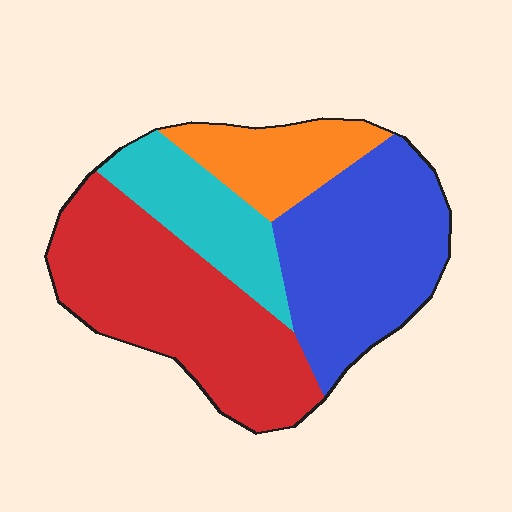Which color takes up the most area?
Red, at roughly 35%.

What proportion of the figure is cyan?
Cyan takes up about one sixth (1/6) of the figure.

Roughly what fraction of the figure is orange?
Orange takes up about one eighth (1/8) of the figure.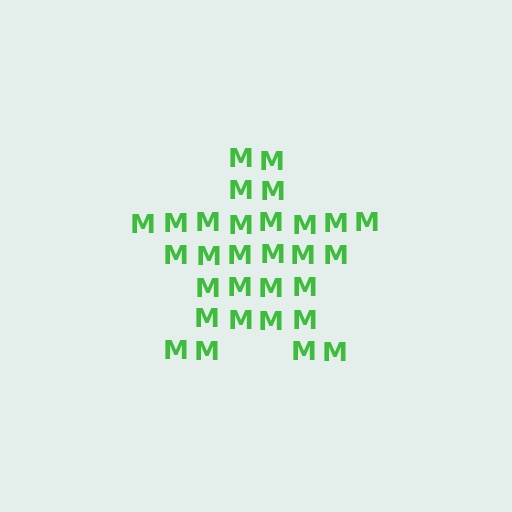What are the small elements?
The small elements are letter M's.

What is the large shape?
The large shape is a star.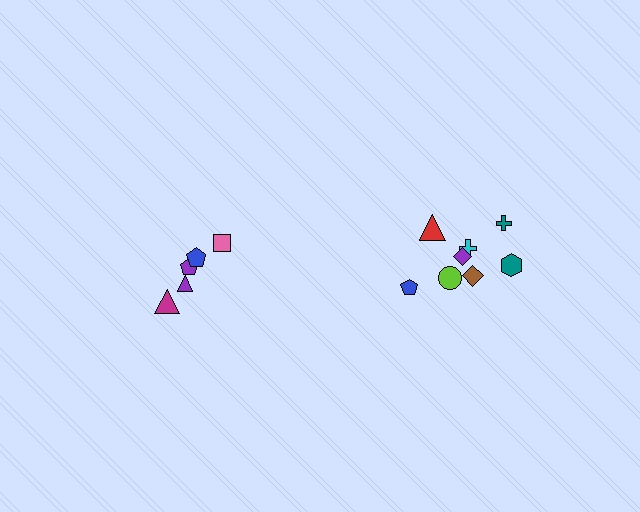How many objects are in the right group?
There are 8 objects.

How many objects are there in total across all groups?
There are 13 objects.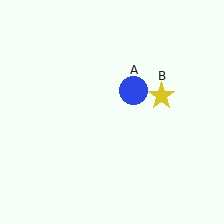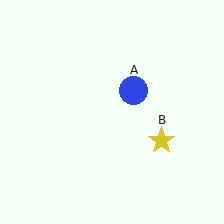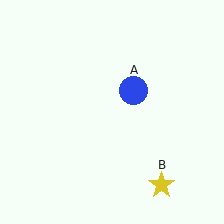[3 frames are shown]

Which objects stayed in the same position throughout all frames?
Blue circle (object A) remained stationary.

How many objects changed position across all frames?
1 object changed position: yellow star (object B).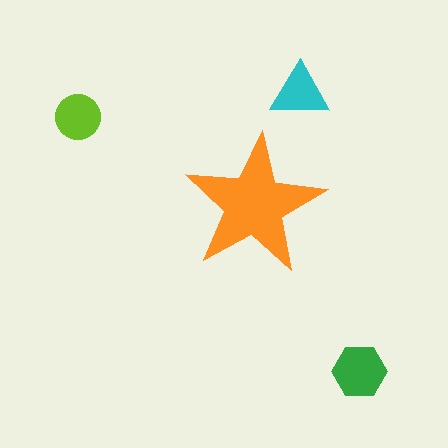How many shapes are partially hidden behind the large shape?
0 shapes are partially hidden.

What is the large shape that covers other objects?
An orange star.